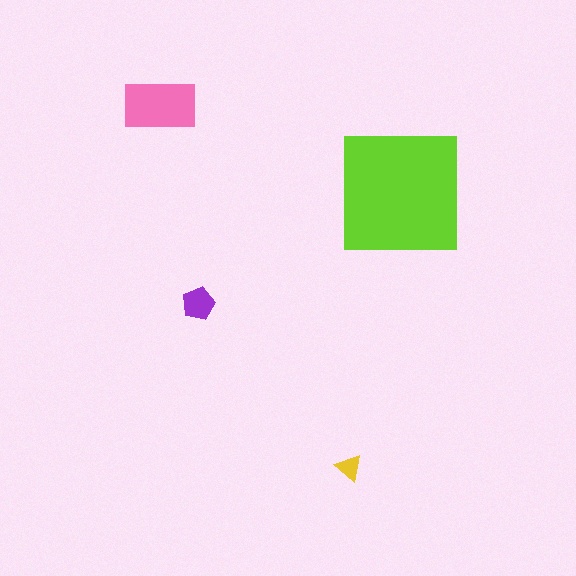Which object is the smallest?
The yellow triangle.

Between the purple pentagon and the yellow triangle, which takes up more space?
The purple pentagon.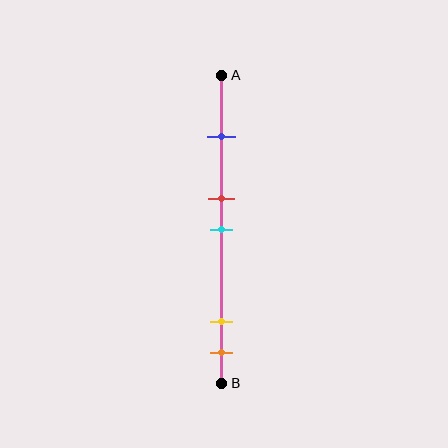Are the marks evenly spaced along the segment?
No, the marks are not evenly spaced.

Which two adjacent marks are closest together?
The red and cyan marks are the closest adjacent pair.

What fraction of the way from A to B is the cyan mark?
The cyan mark is approximately 50% (0.5) of the way from A to B.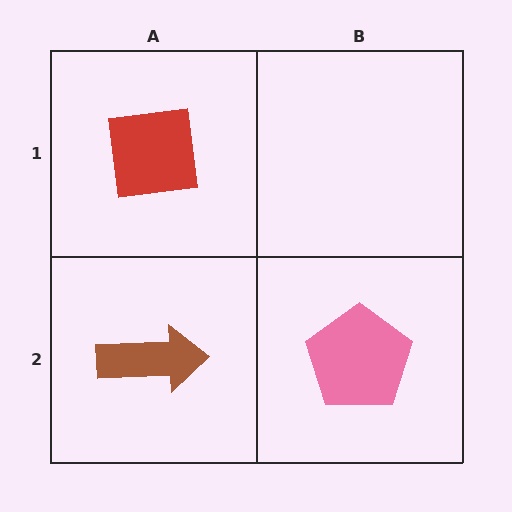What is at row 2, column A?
A brown arrow.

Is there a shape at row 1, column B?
No, that cell is empty.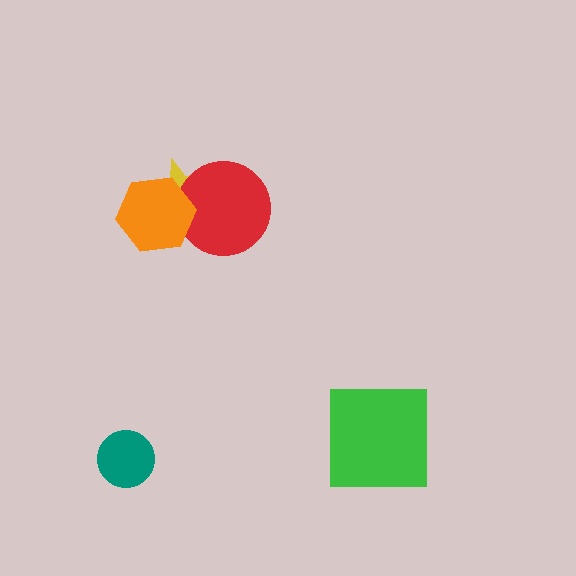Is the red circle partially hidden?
Yes, it is partially covered by another shape.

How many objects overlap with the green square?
0 objects overlap with the green square.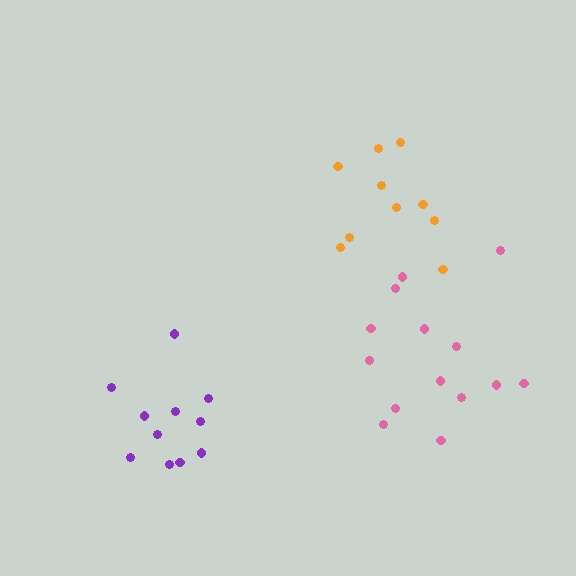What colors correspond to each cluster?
The clusters are colored: pink, orange, purple.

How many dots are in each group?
Group 1: 14 dots, Group 2: 10 dots, Group 3: 11 dots (35 total).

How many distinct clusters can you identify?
There are 3 distinct clusters.